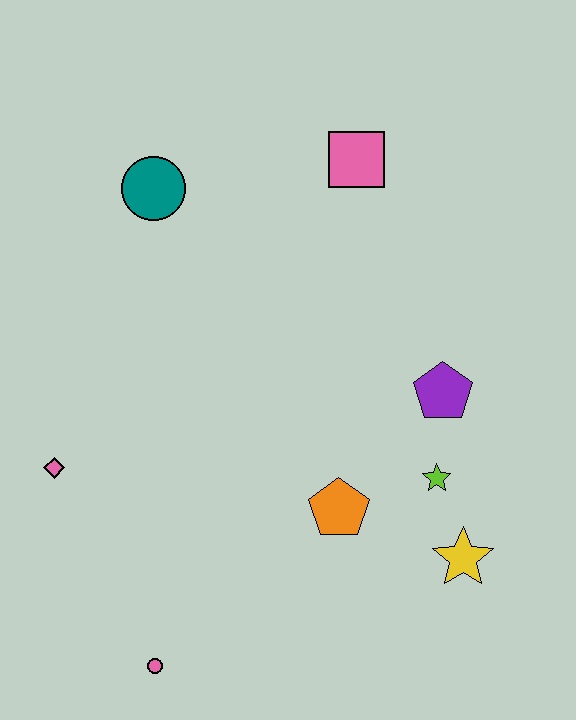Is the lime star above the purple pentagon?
No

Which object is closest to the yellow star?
The lime star is closest to the yellow star.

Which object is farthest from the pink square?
The pink circle is farthest from the pink square.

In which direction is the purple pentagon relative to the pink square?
The purple pentagon is below the pink square.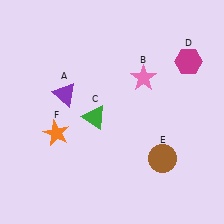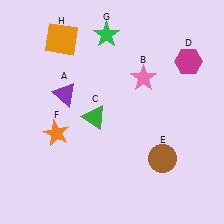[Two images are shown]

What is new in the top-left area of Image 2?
An orange square (H) was added in the top-left area of Image 2.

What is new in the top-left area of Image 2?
A green star (G) was added in the top-left area of Image 2.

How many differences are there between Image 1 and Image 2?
There are 2 differences between the two images.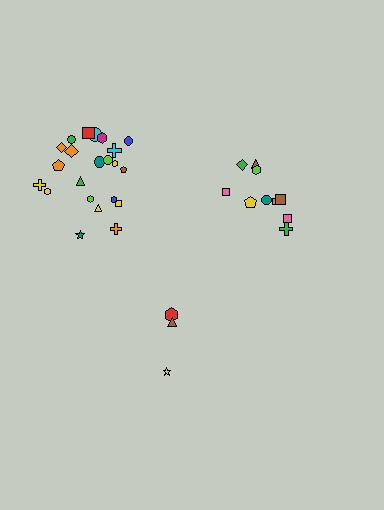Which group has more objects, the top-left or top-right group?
The top-left group.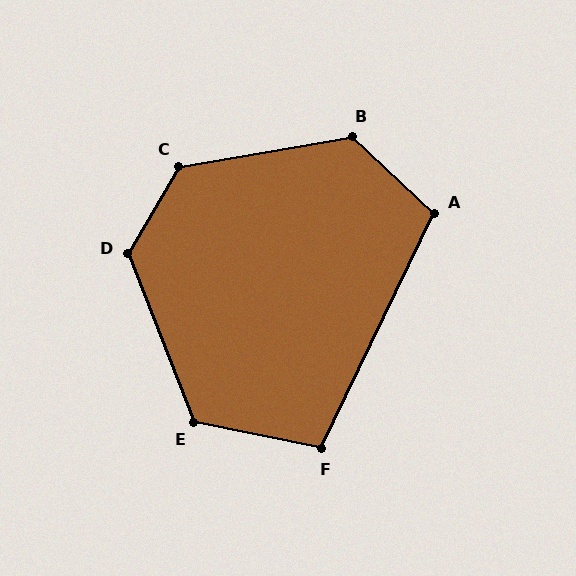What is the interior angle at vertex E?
Approximately 123 degrees (obtuse).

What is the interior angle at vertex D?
Approximately 129 degrees (obtuse).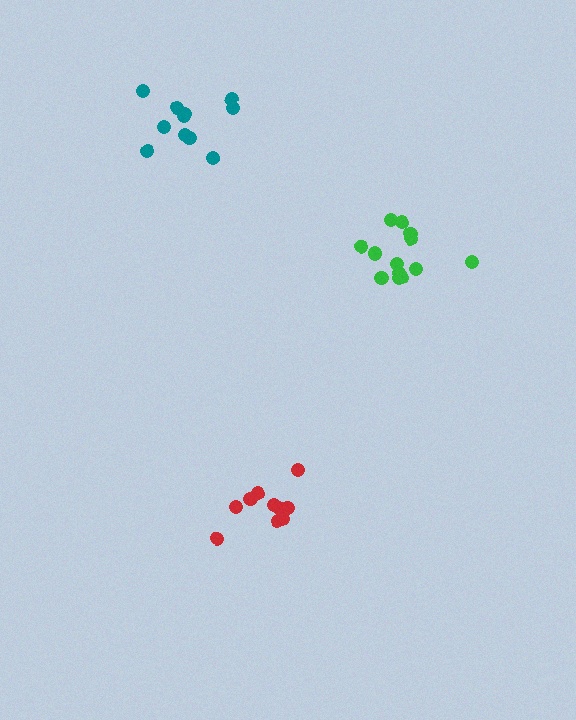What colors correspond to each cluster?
The clusters are colored: red, teal, green.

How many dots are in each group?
Group 1: 10 dots, Group 2: 11 dots, Group 3: 13 dots (34 total).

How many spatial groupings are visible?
There are 3 spatial groupings.